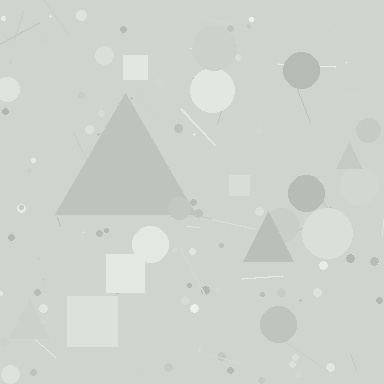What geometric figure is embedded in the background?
A triangle is embedded in the background.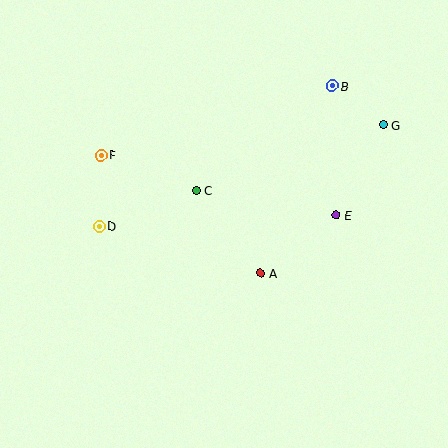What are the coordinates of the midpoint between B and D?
The midpoint between B and D is at (216, 156).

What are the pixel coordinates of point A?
Point A is at (261, 273).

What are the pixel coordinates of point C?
Point C is at (197, 191).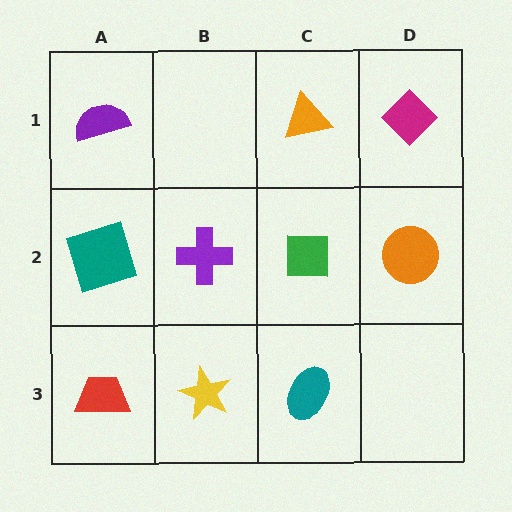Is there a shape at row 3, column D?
No, that cell is empty.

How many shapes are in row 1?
3 shapes.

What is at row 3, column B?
A yellow star.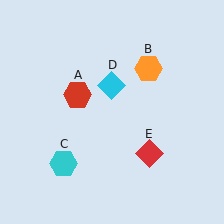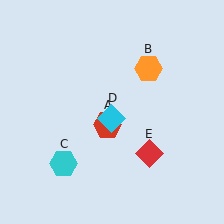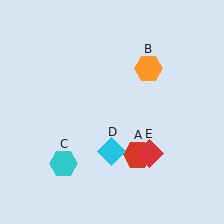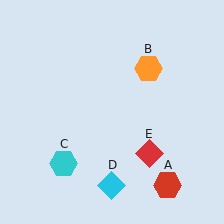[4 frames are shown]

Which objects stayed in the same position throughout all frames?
Orange hexagon (object B) and cyan hexagon (object C) and red diamond (object E) remained stationary.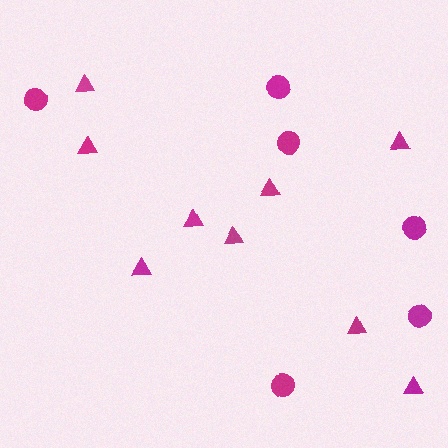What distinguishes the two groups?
There are 2 groups: one group of triangles (9) and one group of circles (6).